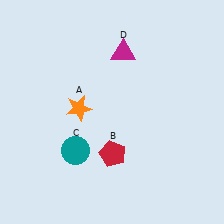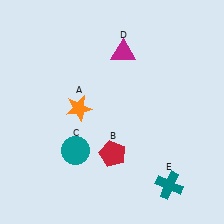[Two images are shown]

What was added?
A teal cross (E) was added in Image 2.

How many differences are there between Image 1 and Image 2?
There is 1 difference between the two images.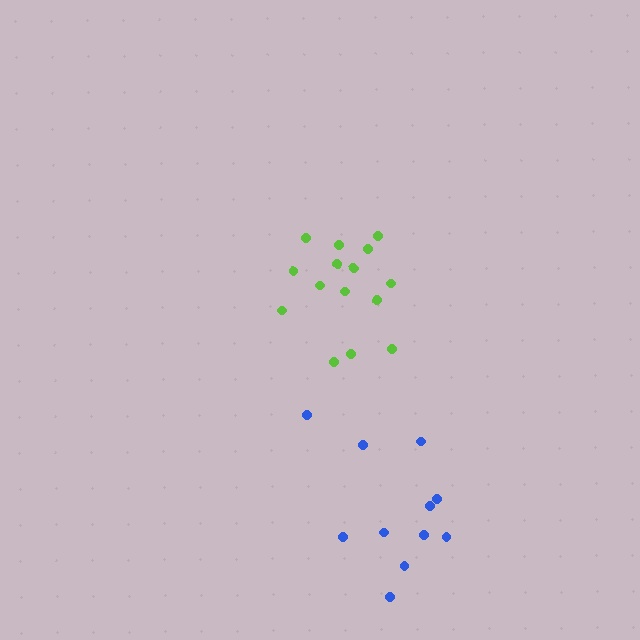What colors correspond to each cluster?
The clusters are colored: blue, lime.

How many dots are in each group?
Group 1: 11 dots, Group 2: 15 dots (26 total).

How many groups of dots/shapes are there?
There are 2 groups.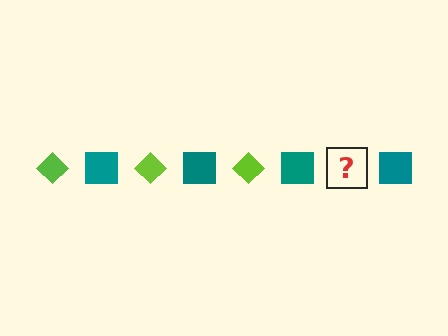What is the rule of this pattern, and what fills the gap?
The rule is that the pattern alternates between lime diamond and teal square. The gap should be filled with a lime diamond.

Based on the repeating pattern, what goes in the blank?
The blank should be a lime diamond.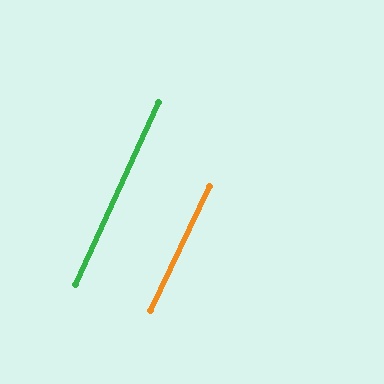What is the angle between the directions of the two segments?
Approximately 1 degree.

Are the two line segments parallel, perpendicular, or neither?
Parallel — their directions differ by only 0.5°.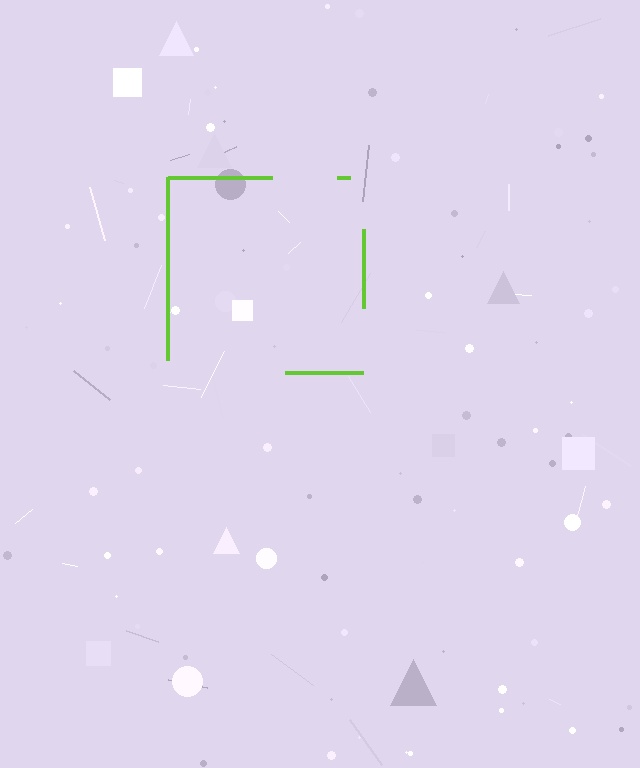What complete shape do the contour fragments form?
The contour fragments form a square.